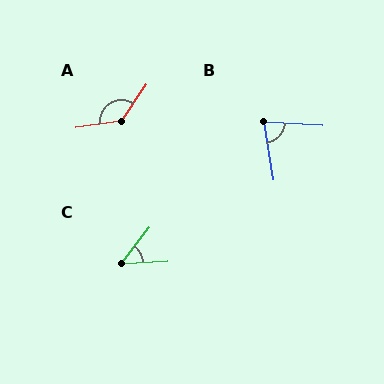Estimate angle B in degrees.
Approximately 77 degrees.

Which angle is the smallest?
C, at approximately 50 degrees.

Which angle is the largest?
A, at approximately 132 degrees.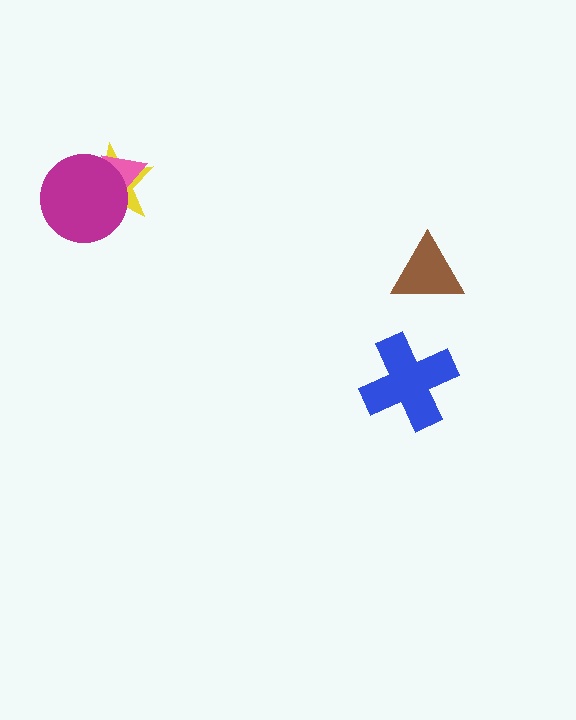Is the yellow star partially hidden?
Yes, it is partially covered by another shape.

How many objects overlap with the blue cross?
0 objects overlap with the blue cross.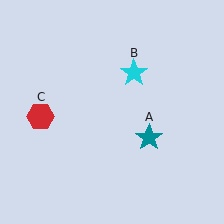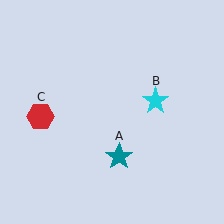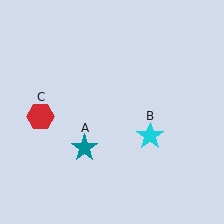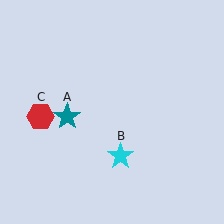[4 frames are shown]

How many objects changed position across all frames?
2 objects changed position: teal star (object A), cyan star (object B).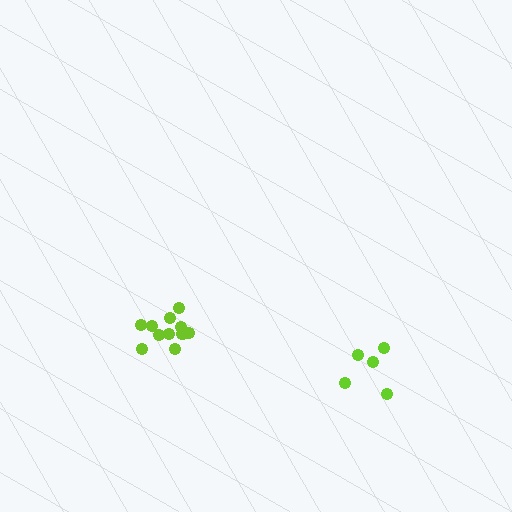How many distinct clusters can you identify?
There are 2 distinct clusters.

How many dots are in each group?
Group 1: 5 dots, Group 2: 11 dots (16 total).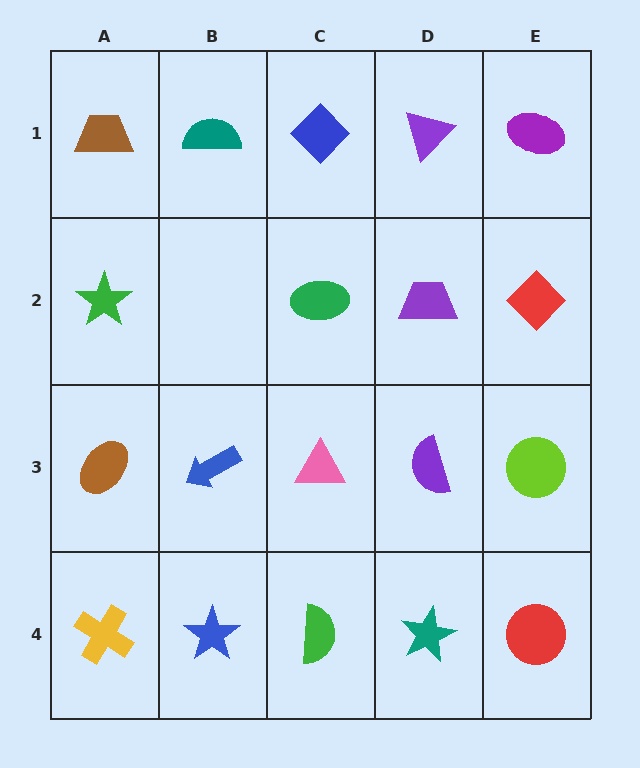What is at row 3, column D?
A purple semicircle.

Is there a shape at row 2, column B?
No, that cell is empty.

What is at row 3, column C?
A pink triangle.